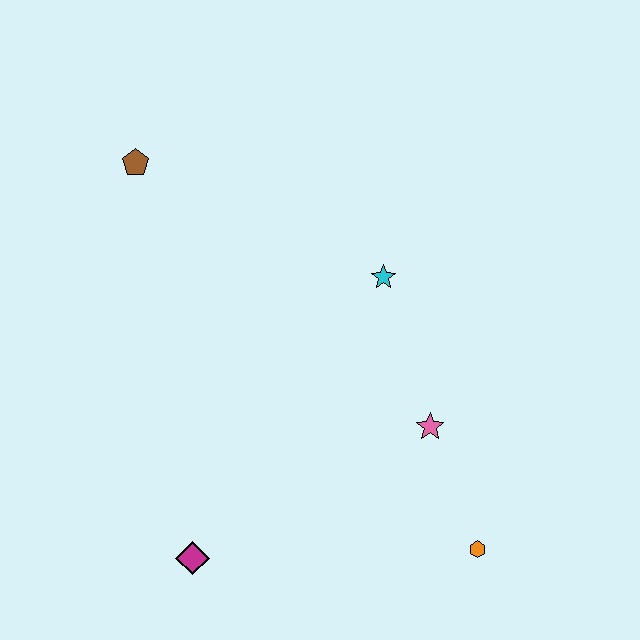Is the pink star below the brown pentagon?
Yes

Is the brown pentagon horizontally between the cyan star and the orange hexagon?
No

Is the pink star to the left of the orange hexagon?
Yes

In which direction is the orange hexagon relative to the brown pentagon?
The orange hexagon is below the brown pentagon.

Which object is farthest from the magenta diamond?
The brown pentagon is farthest from the magenta diamond.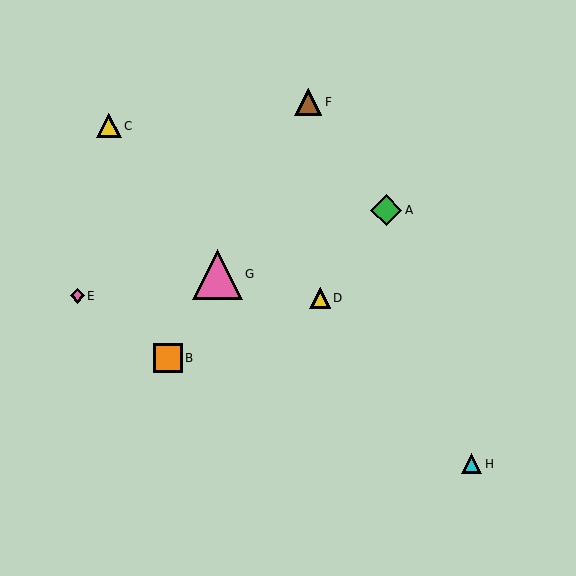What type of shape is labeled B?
Shape B is an orange square.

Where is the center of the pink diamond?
The center of the pink diamond is at (77, 296).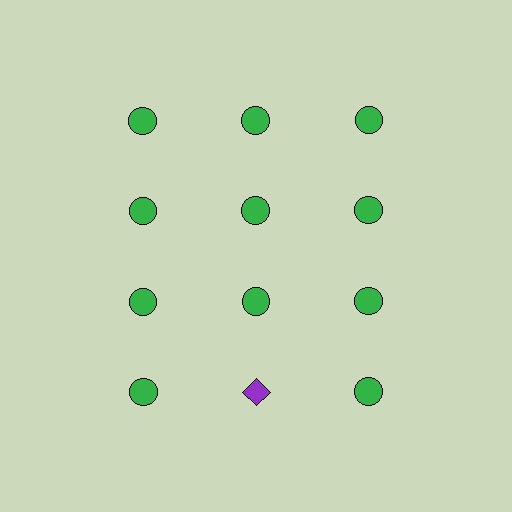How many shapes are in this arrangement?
There are 12 shapes arranged in a grid pattern.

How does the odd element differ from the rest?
It differs in both color (purple instead of green) and shape (diamond instead of circle).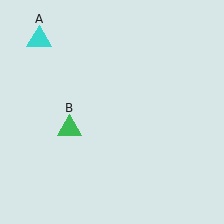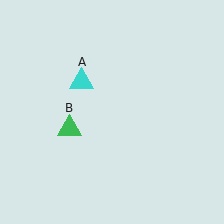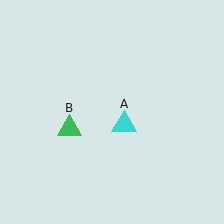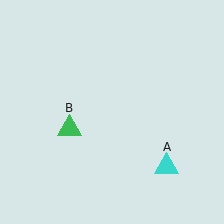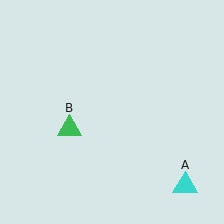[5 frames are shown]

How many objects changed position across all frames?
1 object changed position: cyan triangle (object A).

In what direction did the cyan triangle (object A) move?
The cyan triangle (object A) moved down and to the right.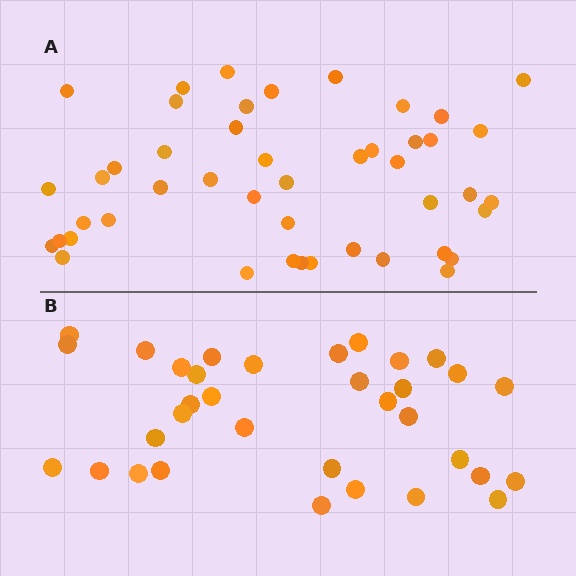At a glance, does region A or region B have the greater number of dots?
Region A (the top region) has more dots.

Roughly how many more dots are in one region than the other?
Region A has roughly 12 or so more dots than region B.